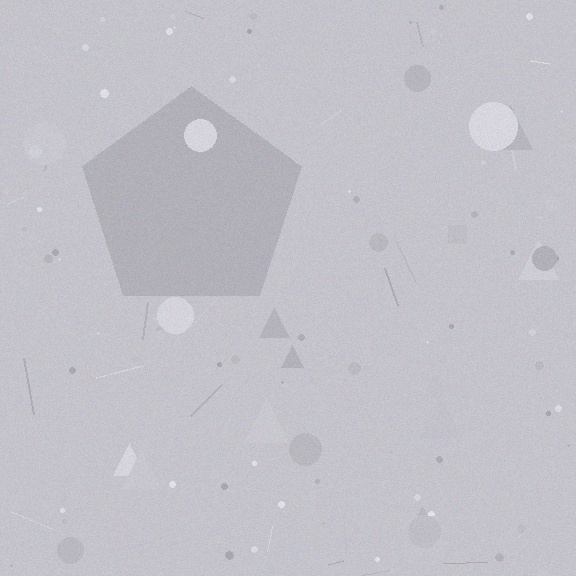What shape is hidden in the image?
A pentagon is hidden in the image.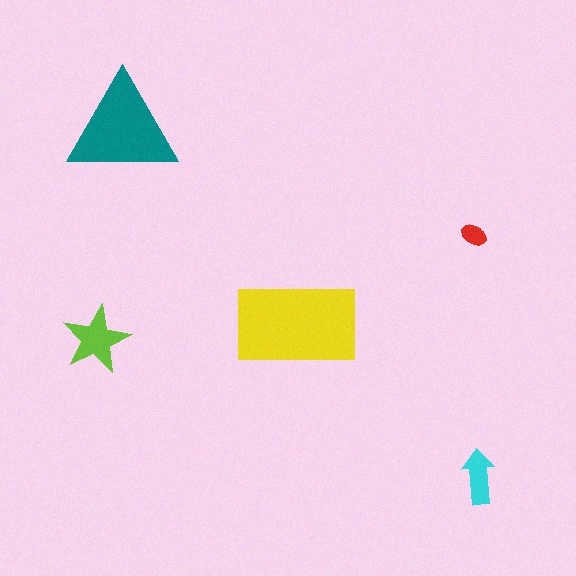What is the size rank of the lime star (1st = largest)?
3rd.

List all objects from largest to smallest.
The yellow rectangle, the teal triangle, the lime star, the cyan arrow, the red ellipse.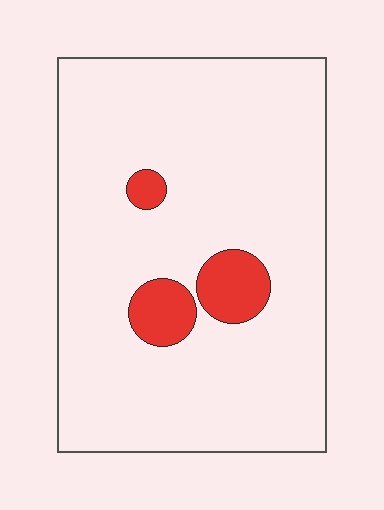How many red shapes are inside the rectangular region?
3.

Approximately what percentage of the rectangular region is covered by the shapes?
Approximately 10%.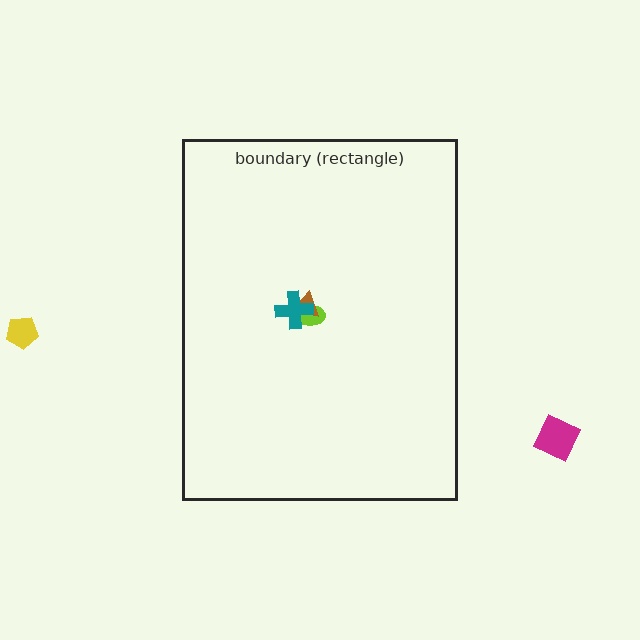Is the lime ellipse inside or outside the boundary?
Inside.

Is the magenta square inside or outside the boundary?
Outside.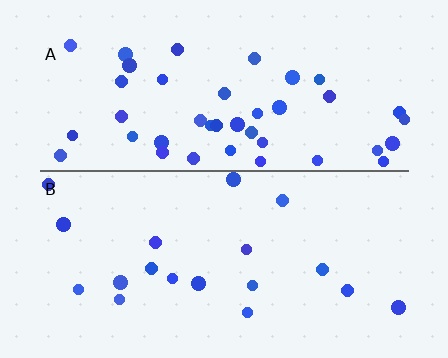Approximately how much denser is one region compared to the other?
Approximately 2.3× — region A over region B.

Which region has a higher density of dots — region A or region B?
A (the top).